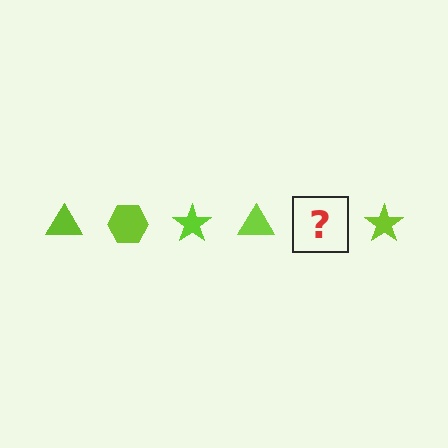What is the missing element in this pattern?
The missing element is a lime hexagon.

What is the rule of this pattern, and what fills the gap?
The rule is that the pattern cycles through triangle, hexagon, star shapes in lime. The gap should be filled with a lime hexagon.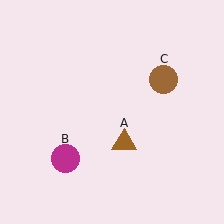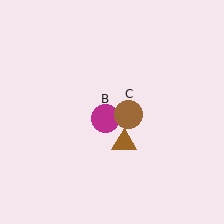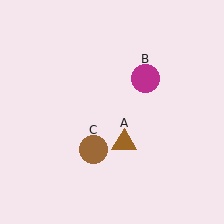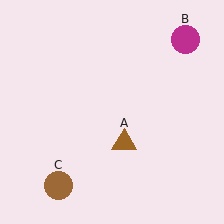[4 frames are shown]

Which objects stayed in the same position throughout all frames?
Brown triangle (object A) remained stationary.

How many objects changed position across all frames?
2 objects changed position: magenta circle (object B), brown circle (object C).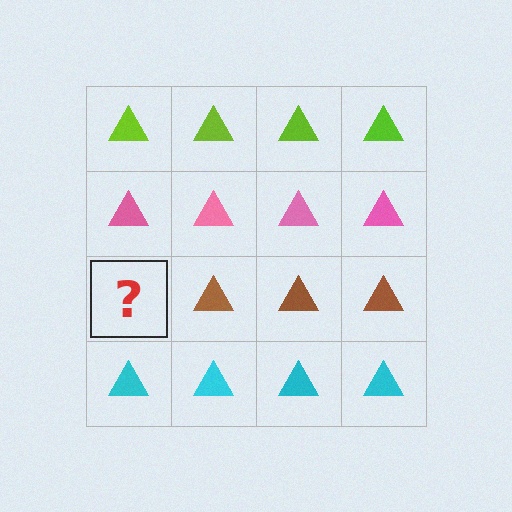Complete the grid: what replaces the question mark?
The question mark should be replaced with a brown triangle.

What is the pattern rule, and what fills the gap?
The rule is that each row has a consistent color. The gap should be filled with a brown triangle.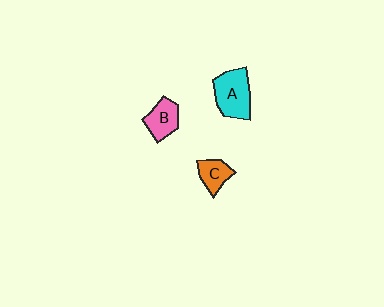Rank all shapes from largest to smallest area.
From largest to smallest: A (cyan), B (pink), C (orange).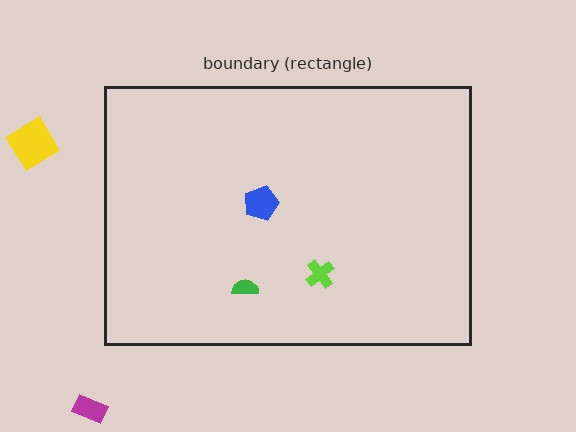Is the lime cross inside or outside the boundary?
Inside.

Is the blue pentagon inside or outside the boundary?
Inside.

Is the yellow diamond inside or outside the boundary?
Outside.